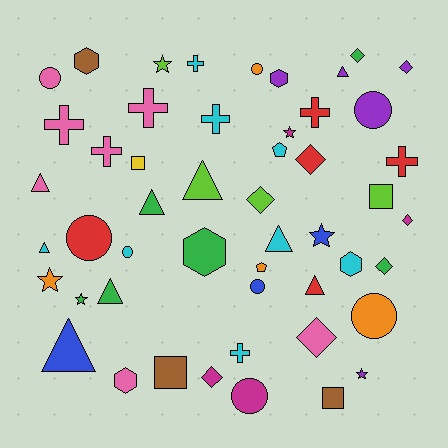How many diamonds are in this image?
There are 8 diamonds.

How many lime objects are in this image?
There are 4 lime objects.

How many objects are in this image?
There are 50 objects.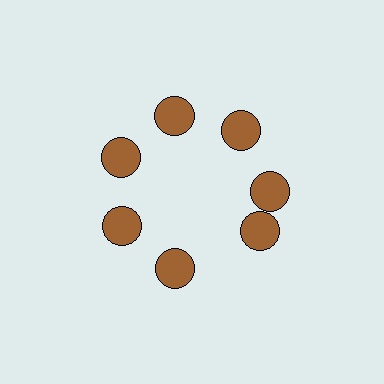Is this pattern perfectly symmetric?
No. The 7 brown circles are arranged in a ring, but one element near the 5 o'clock position is rotated out of alignment along the ring, breaking the 7-fold rotational symmetry.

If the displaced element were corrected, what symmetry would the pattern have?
It would have 7-fold rotational symmetry — the pattern would map onto itself every 51 degrees.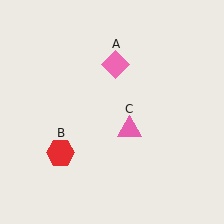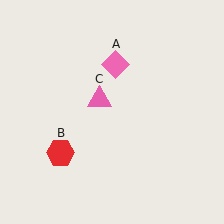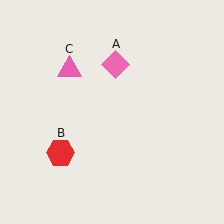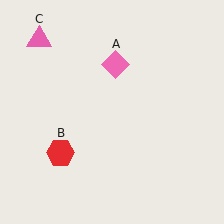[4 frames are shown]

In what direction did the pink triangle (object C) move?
The pink triangle (object C) moved up and to the left.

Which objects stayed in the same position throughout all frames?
Pink diamond (object A) and red hexagon (object B) remained stationary.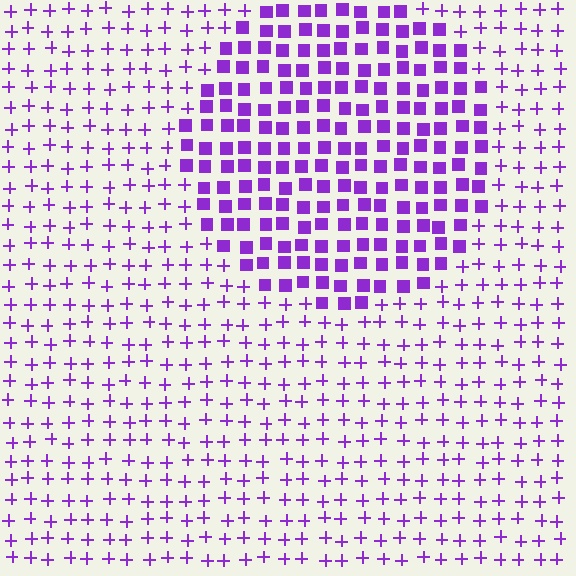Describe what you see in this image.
The image is filled with small purple elements arranged in a uniform grid. A circle-shaped region contains squares, while the surrounding area contains plus signs. The boundary is defined purely by the change in element shape.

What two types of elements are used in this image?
The image uses squares inside the circle region and plus signs outside it.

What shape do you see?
I see a circle.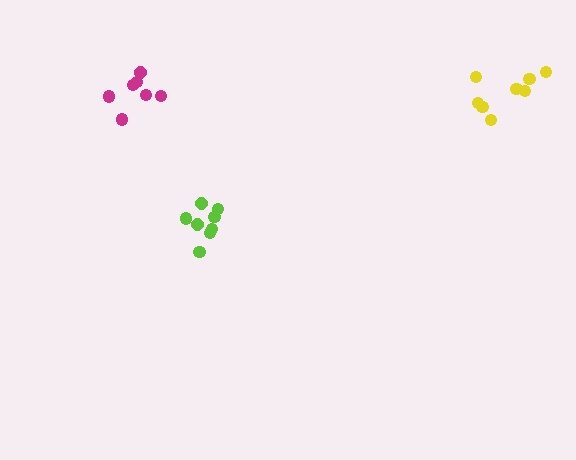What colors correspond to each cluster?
The clusters are colored: lime, yellow, magenta.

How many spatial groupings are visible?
There are 3 spatial groupings.